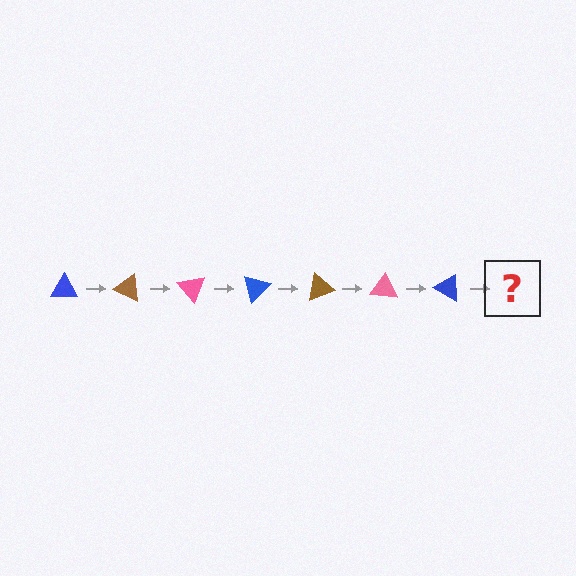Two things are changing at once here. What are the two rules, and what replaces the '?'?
The two rules are that it rotates 25 degrees each step and the color cycles through blue, brown, and pink. The '?' should be a brown triangle, rotated 175 degrees from the start.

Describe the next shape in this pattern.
It should be a brown triangle, rotated 175 degrees from the start.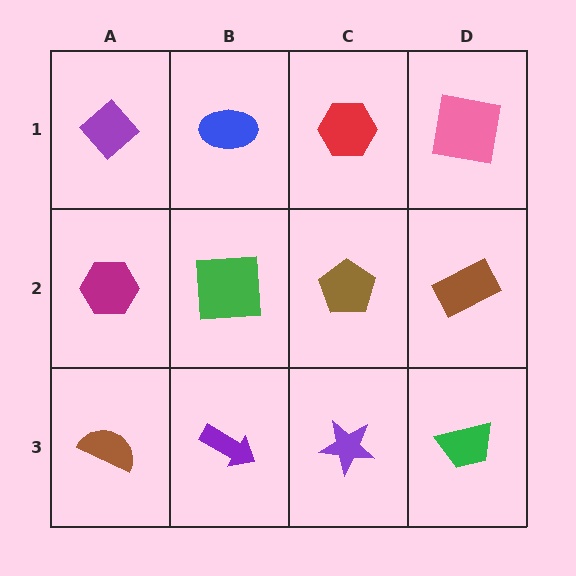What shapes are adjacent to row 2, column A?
A purple diamond (row 1, column A), a brown semicircle (row 3, column A), a green square (row 2, column B).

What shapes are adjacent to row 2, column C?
A red hexagon (row 1, column C), a purple star (row 3, column C), a green square (row 2, column B), a brown rectangle (row 2, column D).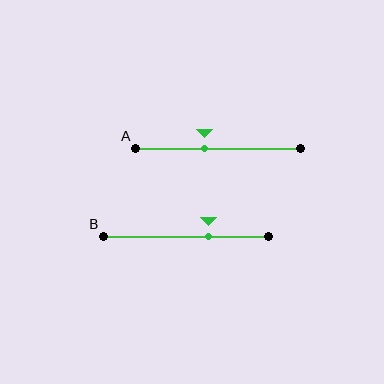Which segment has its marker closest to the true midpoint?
Segment A has its marker closest to the true midpoint.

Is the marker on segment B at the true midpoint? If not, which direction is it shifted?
No, the marker on segment B is shifted to the right by about 14% of the segment length.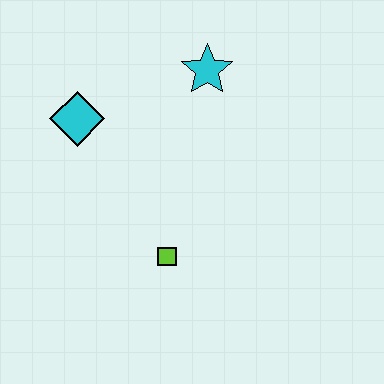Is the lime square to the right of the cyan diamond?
Yes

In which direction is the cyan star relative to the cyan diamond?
The cyan star is to the right of the cyan diamond.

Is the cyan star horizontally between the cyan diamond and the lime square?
No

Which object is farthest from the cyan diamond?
The lime square is farthest from the cyan diamond.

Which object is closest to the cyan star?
The cyan diamond is closest to the cyan star.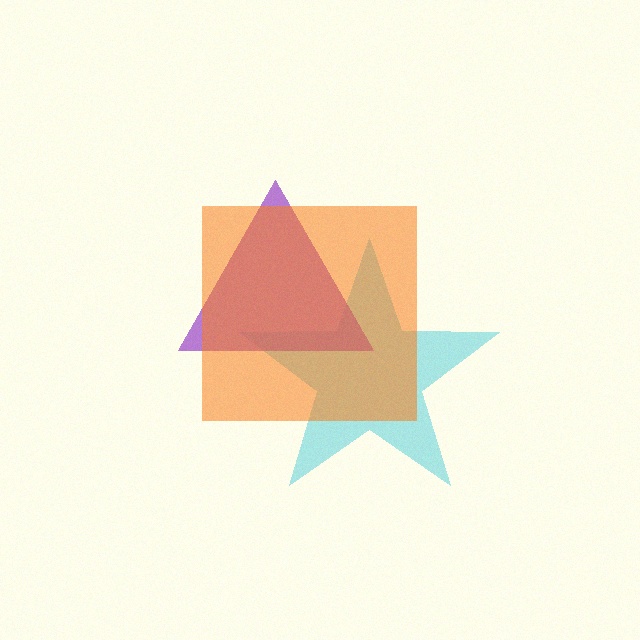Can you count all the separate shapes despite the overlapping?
Yes, there are 3 separate shapes.